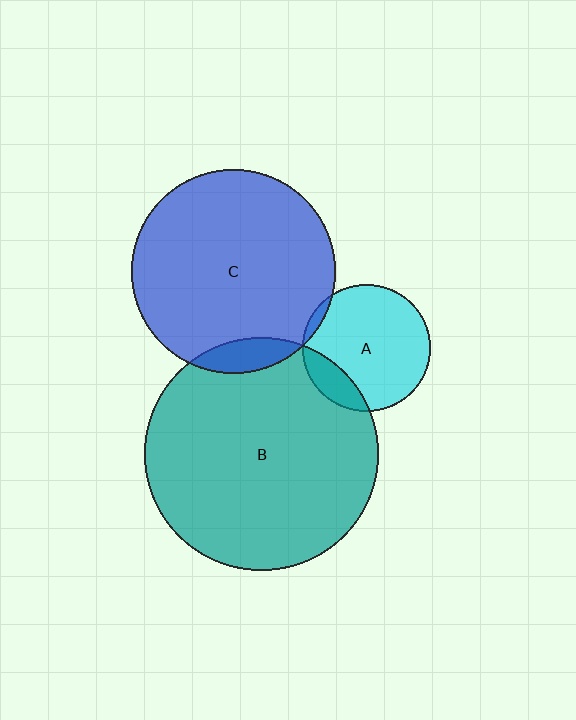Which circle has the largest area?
Circle B (teal).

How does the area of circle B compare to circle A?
Approximately 3.4 times.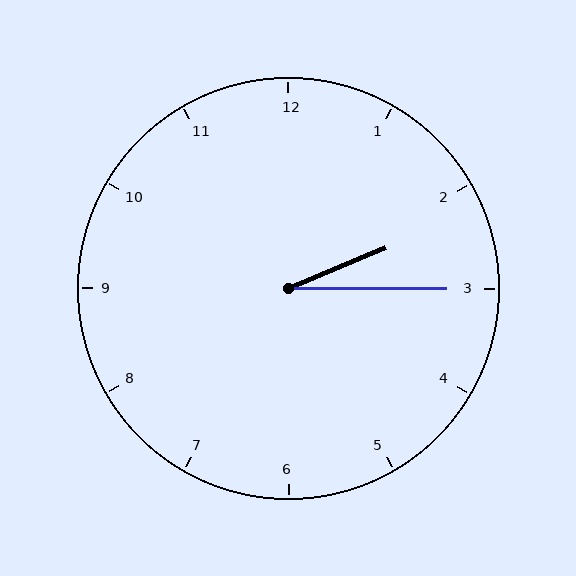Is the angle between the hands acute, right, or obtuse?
It is acute.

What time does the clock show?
2:15.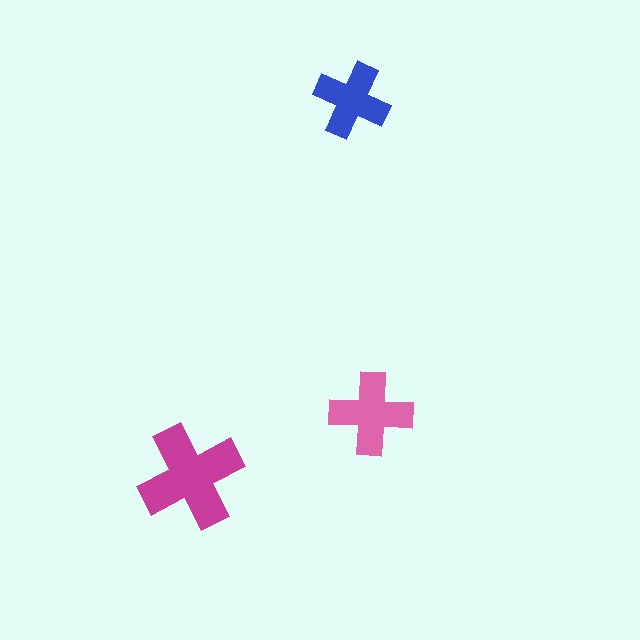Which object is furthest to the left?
The magenta cross is leftmost.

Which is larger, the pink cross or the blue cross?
The pink one.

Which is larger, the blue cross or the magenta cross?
The magenta one.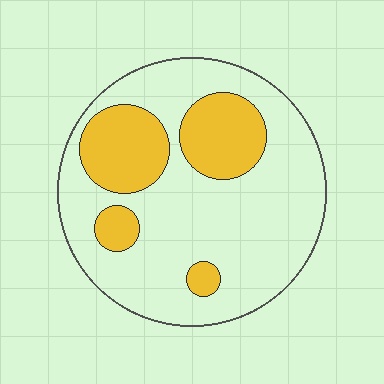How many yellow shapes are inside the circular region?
4.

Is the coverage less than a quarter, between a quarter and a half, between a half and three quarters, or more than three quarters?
Between a quarter and a half.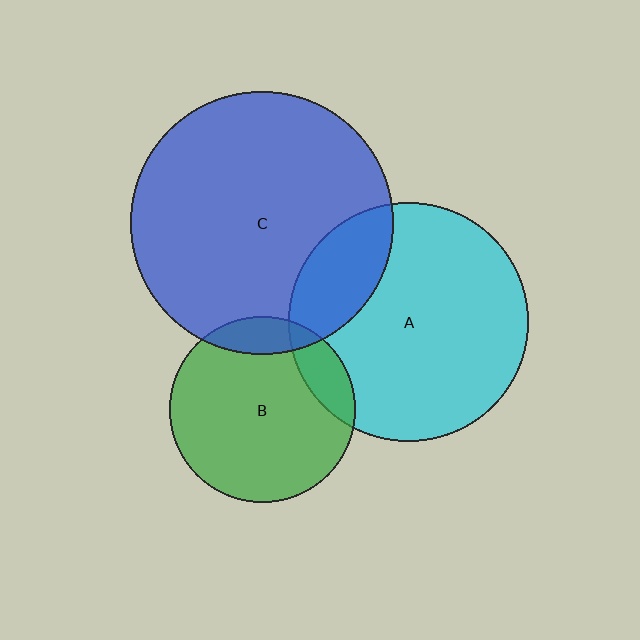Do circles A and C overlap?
Yes.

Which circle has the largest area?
Circle C (blue).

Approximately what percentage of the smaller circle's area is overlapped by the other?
Approximately 20%.